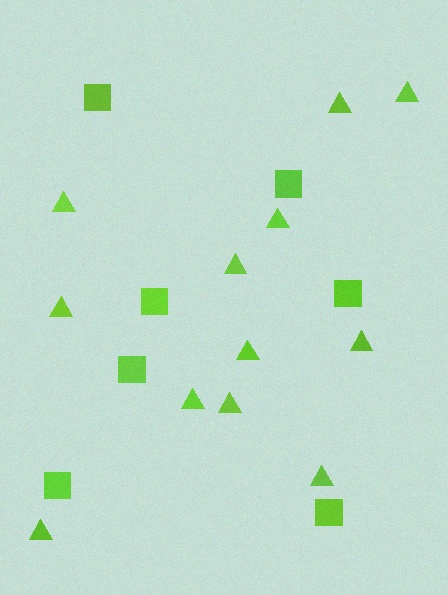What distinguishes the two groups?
There are 2 groups: one group of squares (7) and one group of triangles (12).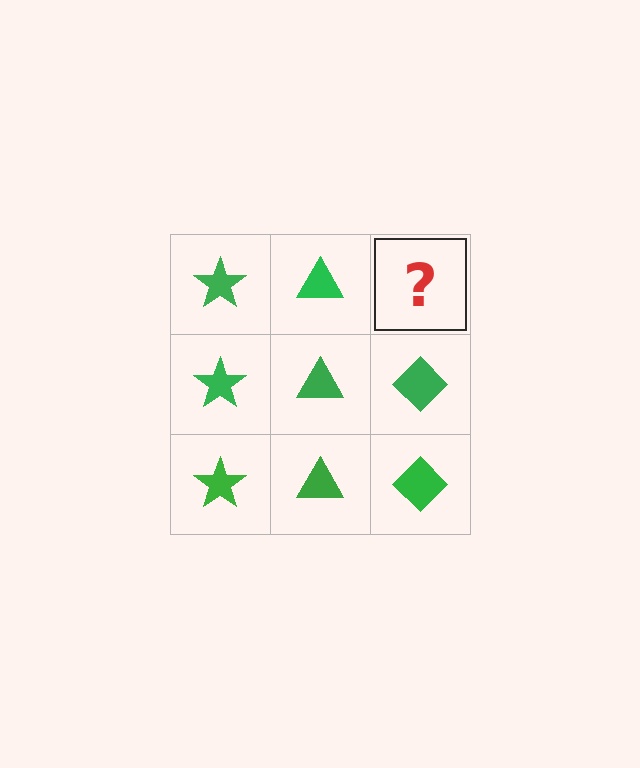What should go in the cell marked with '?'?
The missing cell should contain a green diamond.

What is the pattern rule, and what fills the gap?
The rule is that each column has a consistent shape. The gap should be filled with a green diamond.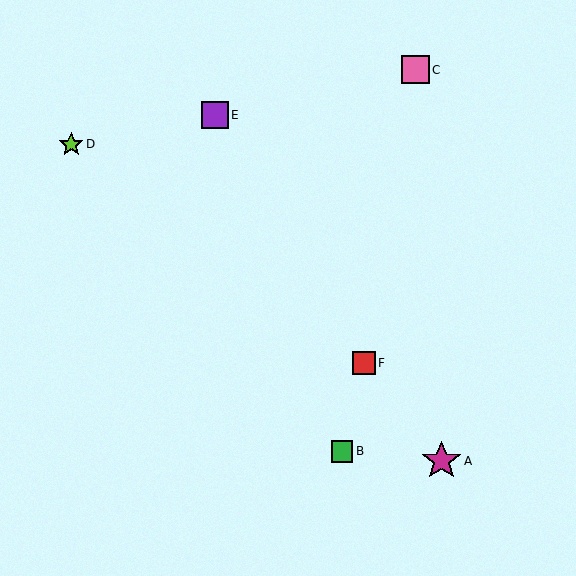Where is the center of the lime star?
The center of the lime star is at (71, 144).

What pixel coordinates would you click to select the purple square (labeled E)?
Click at (215, 115) to select the purple square E.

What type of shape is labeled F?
Shape F is a red square.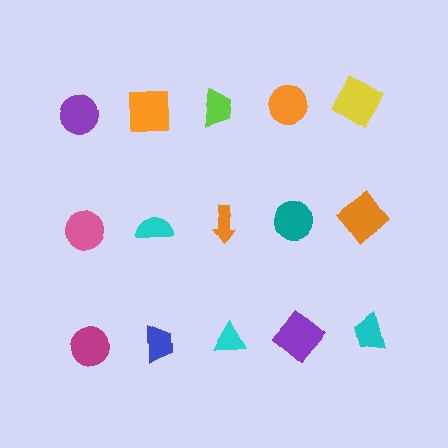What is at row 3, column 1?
A magenta circle.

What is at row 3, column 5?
A cyan trapezoid.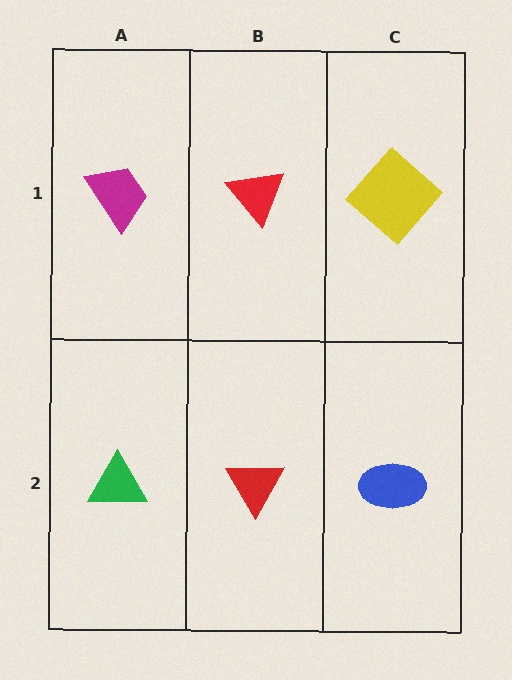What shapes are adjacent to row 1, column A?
A green triangle (row 2, column A), a red triangle (row 1, column B).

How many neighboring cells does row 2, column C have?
2.